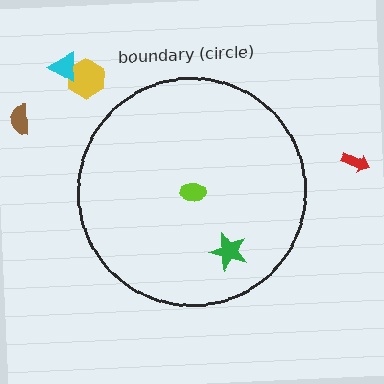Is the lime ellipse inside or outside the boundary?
Inside.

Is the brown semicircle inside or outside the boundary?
Outside.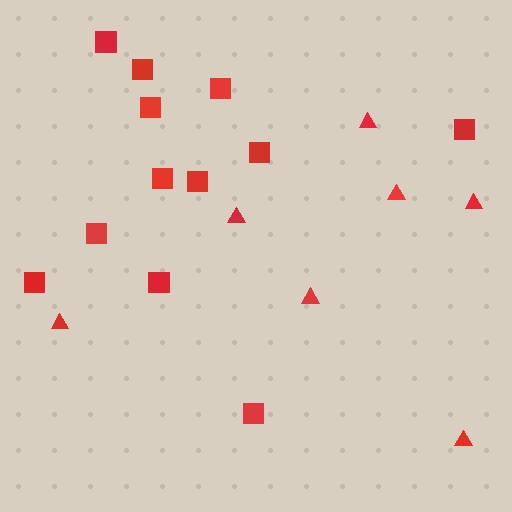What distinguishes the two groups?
There are 2 groups: one group of triangles (7) and one group of squares (12).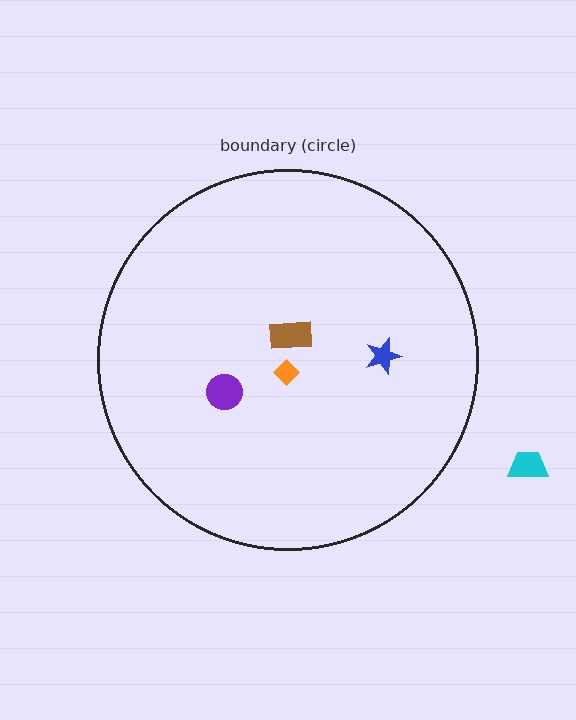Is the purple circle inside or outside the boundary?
Inside.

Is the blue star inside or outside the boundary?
Inside.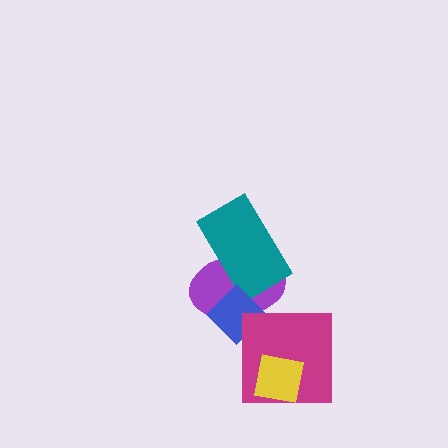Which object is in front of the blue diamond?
The magenta square is in front of the blue diamond.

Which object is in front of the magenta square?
The yellow square is in front of the magenta square.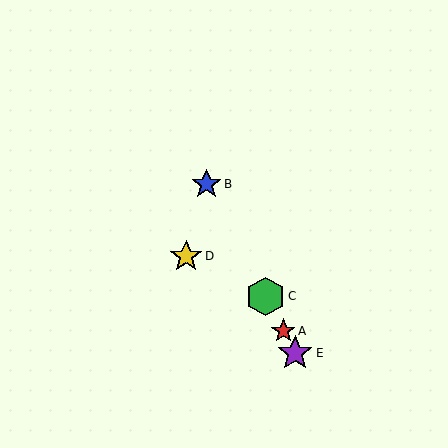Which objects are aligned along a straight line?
Objects A, B, C, E are aligned along a straight line.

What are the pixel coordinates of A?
Object A is at (283, 331).